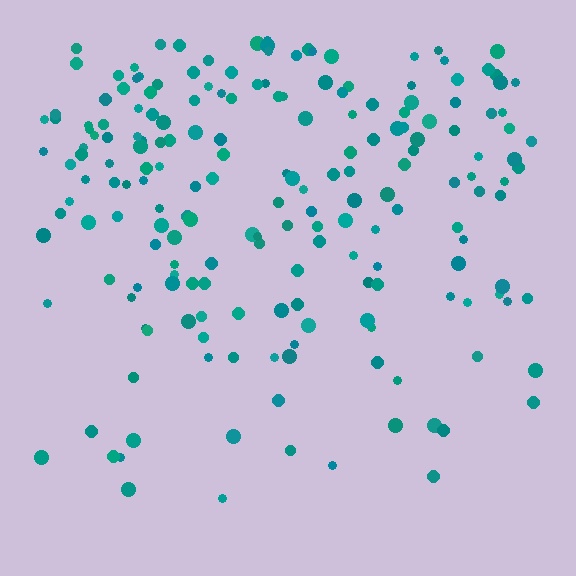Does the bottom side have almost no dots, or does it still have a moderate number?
Still a moderate number, just noticeably fewer than the top.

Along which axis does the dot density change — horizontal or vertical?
Vertical.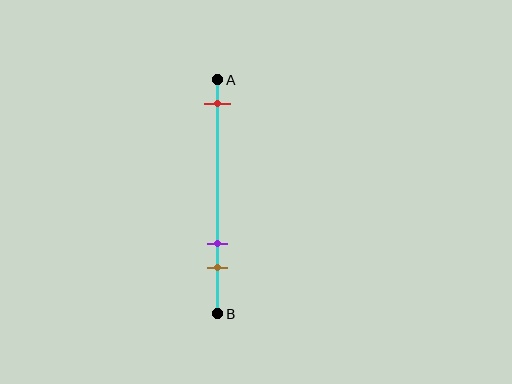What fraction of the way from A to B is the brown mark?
The brown mark is approximately 80% (0.8) of the way from A to B.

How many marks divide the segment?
There are 3 marks dividing the segment.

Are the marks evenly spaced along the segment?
No, the marks are not evenly spaced.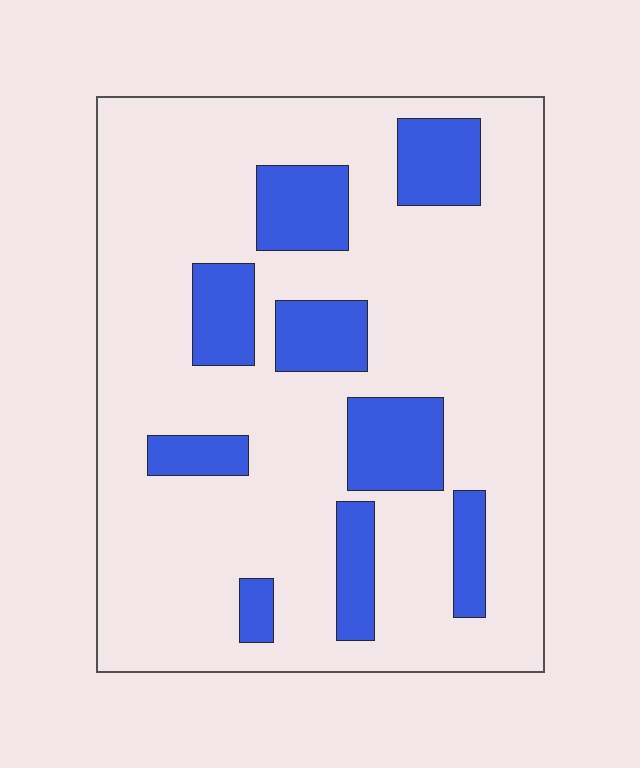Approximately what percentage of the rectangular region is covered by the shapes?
Approximately 20%.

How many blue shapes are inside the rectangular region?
9.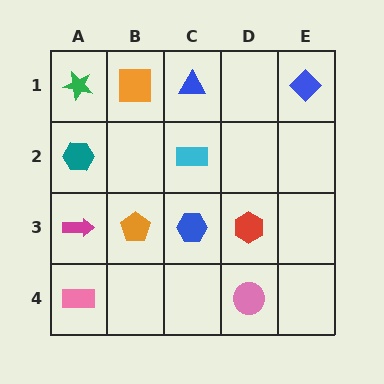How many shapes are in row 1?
4 shapes.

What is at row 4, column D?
A pink circle.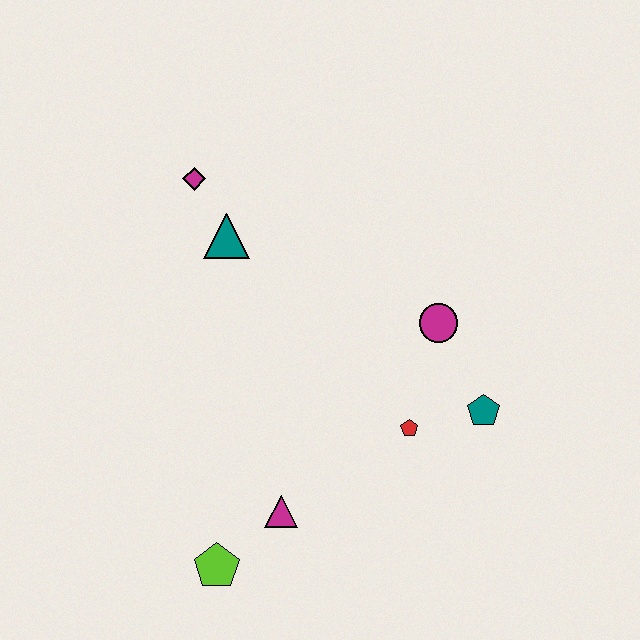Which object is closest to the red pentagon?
The teal pentagon is closest to the red pentagon.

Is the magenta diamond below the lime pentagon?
No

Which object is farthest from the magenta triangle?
The magenta diamond is farthest from the magenta triangle.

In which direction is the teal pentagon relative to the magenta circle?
The teal pentagon is below the magenta circle.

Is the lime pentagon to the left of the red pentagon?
Yes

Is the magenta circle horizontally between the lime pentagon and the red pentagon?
No